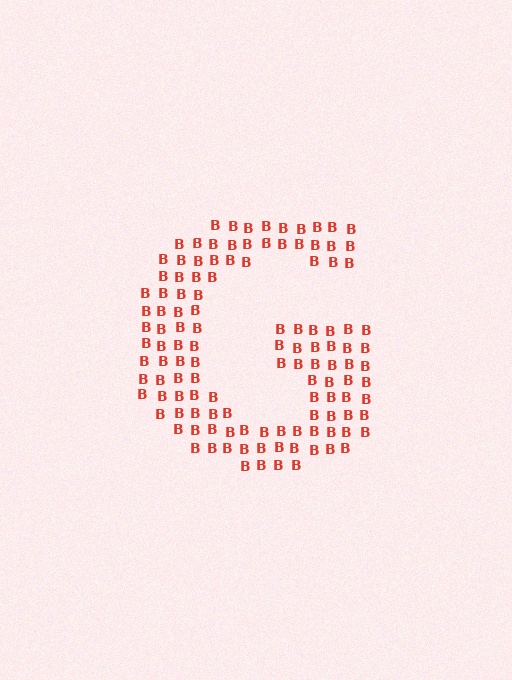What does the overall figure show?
The overall figure shows the letter G.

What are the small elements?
The small elements are letter B's.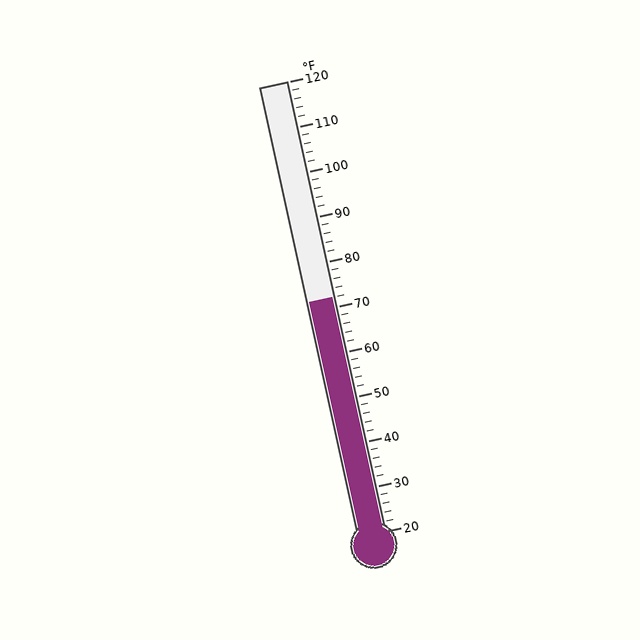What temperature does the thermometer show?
The thermometer shows approximately 72°F.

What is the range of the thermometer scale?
The thermometer scale ranges from 20°F to 120°F.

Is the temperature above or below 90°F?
The temperature is below 90°F.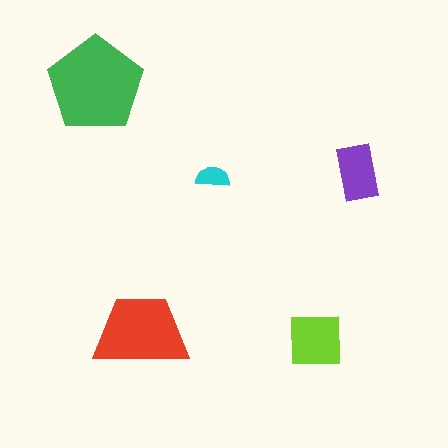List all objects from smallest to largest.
The cyan semicircle, the purple rectangle, the lime square, the red trapezoid, the green pentagon.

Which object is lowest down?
The lime square is bottommost.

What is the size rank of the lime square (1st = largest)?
3rd.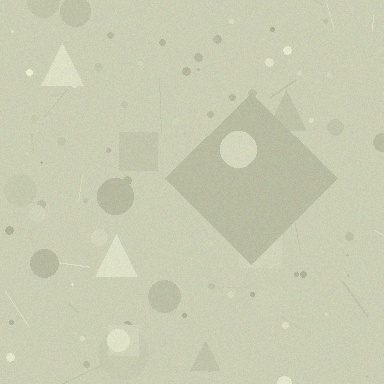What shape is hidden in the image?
A diamond is hidden in the image.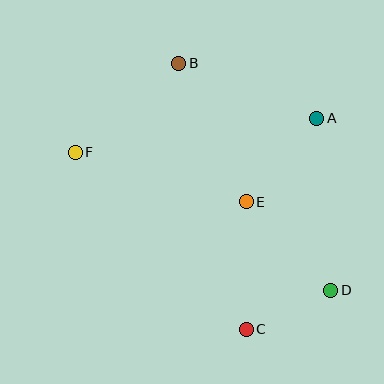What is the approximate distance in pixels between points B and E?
The distance between B and E is approximately 154 pixels.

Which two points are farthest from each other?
Points D and F are farthest from each other.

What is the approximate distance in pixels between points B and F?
The distance between B and F is approximately 136 pixels.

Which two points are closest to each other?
Points C and D are closest to each other.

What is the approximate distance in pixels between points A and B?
The distance between A and B is approximately 149 pixels.